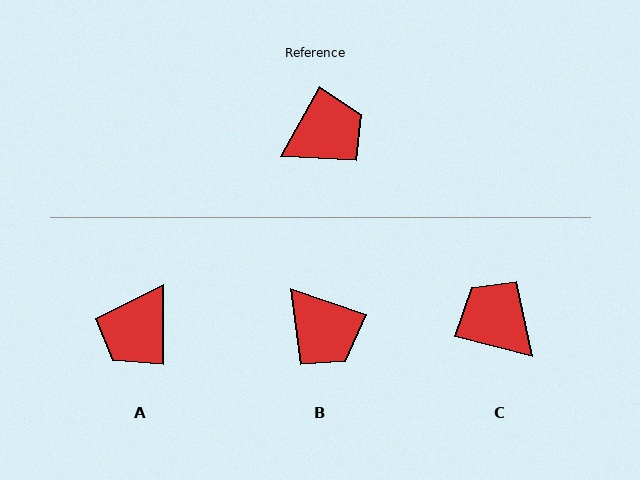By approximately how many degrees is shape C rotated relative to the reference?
Approximately 105 degrees counter-clockwise.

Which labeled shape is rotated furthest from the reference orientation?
A, about 150 degrees away.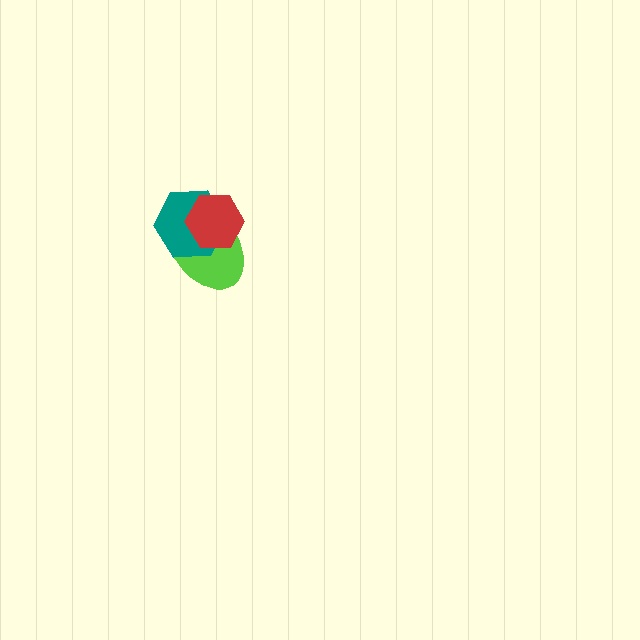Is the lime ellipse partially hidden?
Yes, it is partially covered by another shape.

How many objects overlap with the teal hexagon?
2 objects overlap with the teal hexagon.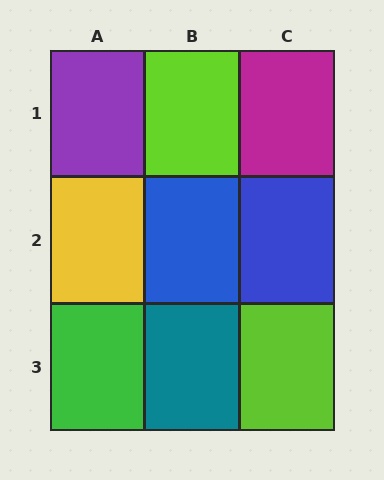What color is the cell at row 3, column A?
Green.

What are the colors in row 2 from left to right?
Yellow, blue, blue.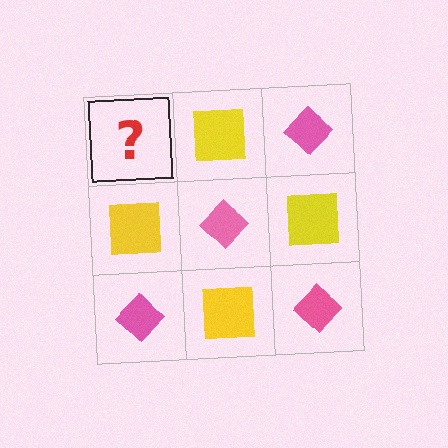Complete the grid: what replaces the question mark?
The question mark should be replaced with a pink diamond.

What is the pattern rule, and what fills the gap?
The rule is that it alternates pink diamond and yellow square in a checkerboard pattern. The gap should be filled with a pink diamond.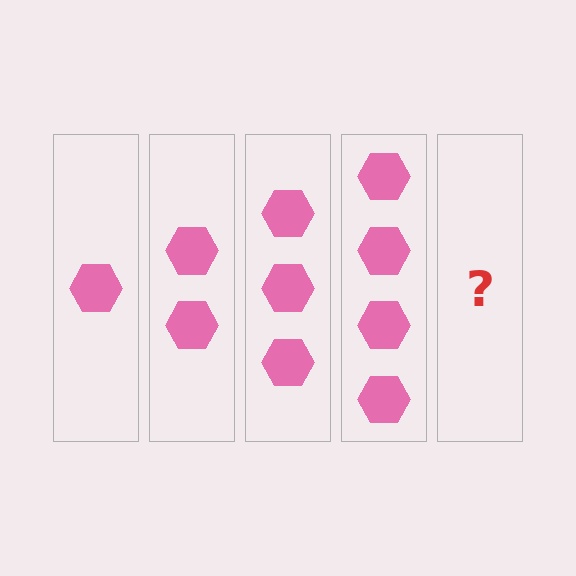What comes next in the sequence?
The next element should be 5 hexagons.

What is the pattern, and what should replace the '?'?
The pattern is that each step adds one more hexagon. The '?' should be 5 hexagons.